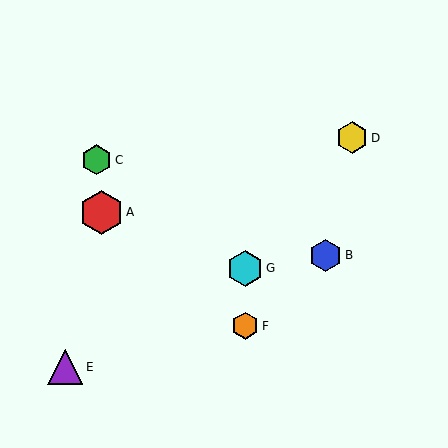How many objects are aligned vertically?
2 objects (F, G) are aligned vertically.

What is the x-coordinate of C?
Object C is at x≈97.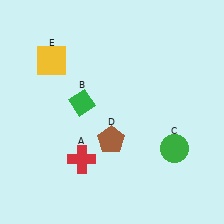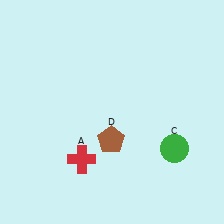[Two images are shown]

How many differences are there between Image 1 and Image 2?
There are 2 differences between the two images.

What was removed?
The green diamond (B), the yellow square (E) were removed in Image 2.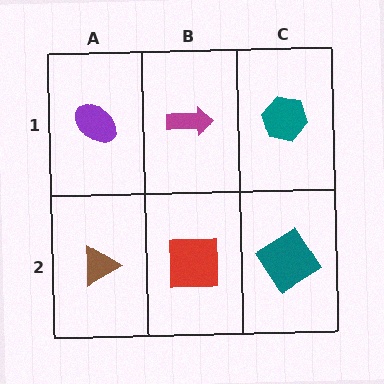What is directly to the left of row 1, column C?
A magenta arrow.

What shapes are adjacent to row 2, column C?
A teal hexagon (row 1, column C), a red square (row 2, column B).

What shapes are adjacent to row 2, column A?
A purple ellipse (row 1, column A), a red square (row 2, column B).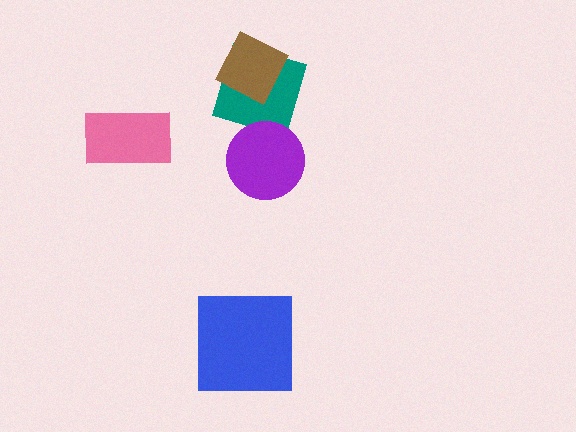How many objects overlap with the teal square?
1 object overlaps with the teal square.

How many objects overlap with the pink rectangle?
0 objects overlap with the pink rectangle.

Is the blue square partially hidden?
No, no other shape covers it.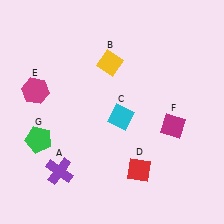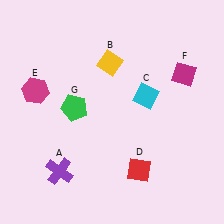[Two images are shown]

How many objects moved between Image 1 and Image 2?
3 objects moved between the two images.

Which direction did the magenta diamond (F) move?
The magenta diamond (F) moved up.